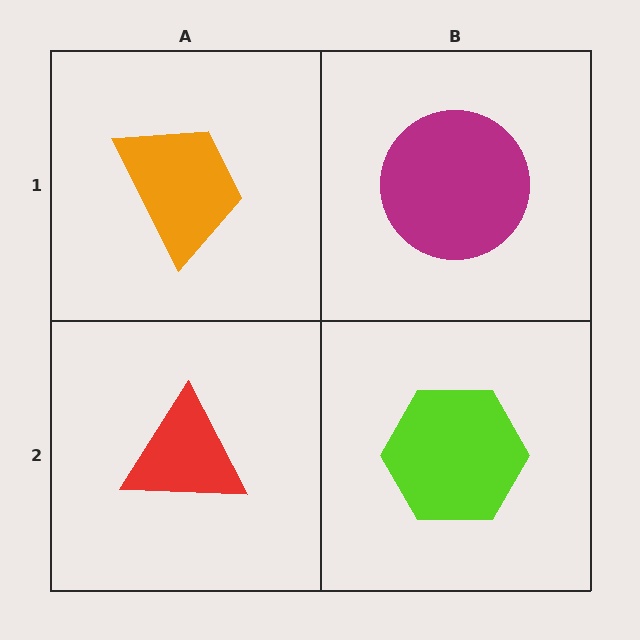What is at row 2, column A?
A red triangle.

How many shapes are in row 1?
2 shapes.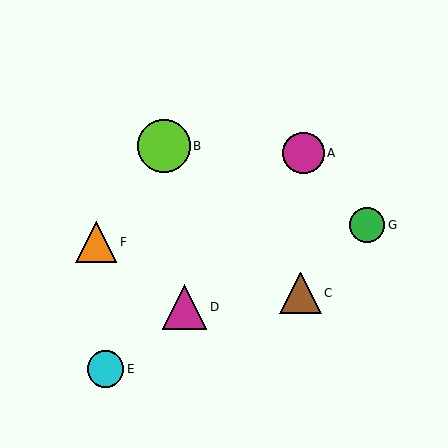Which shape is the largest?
The lime circle (labeled B) is the largest.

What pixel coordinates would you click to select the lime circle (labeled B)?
Click at (164, 146) to select the lime circle B.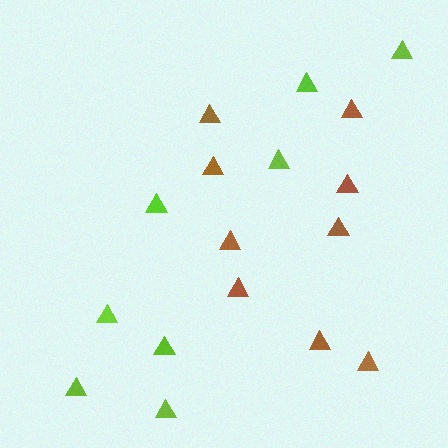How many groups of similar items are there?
There are 2 groups: one group of lime triangles (8) and one group of brown triangles (9).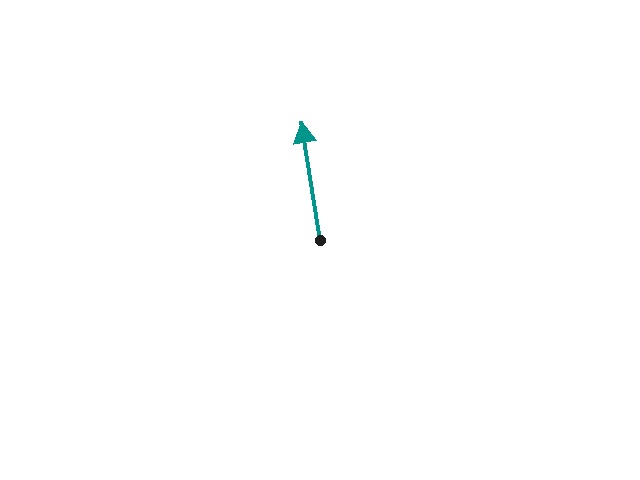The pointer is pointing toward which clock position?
Roughly 12 o'clock.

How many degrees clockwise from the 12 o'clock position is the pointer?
Approximately 351 degrees.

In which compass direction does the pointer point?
North.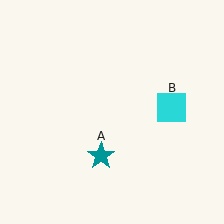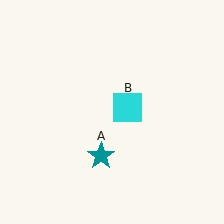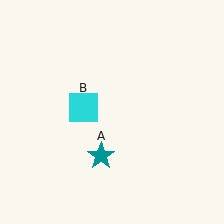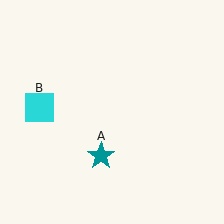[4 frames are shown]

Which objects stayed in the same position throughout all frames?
Teal star (object A) remained stationary.